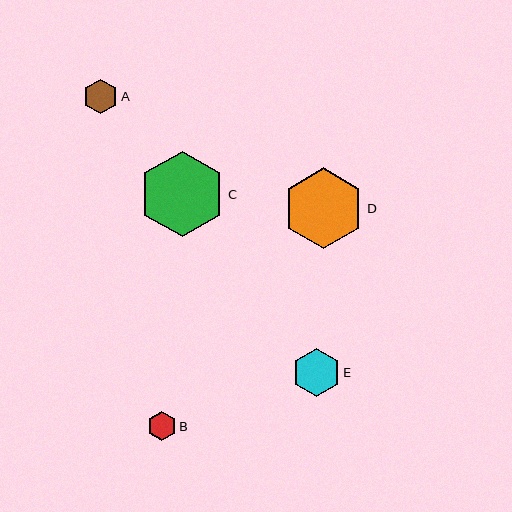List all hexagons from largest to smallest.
From largest to smallest: C, D, E, A, B.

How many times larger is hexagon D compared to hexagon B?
Hexagon D is approximately 2.8 times the size of hexagon B.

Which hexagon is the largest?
Hexagon C is the largest with a size of approximately 86 pixels.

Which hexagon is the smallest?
Hexagon B is the smallest with a size of approximately 29 pixels.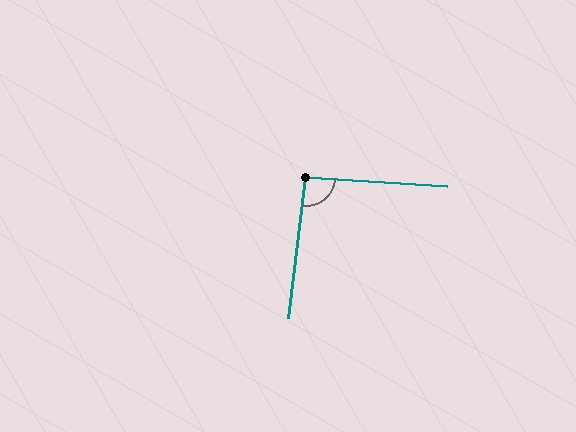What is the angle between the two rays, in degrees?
Approximately 93 degrees.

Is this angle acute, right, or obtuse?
It is approximately a right angle.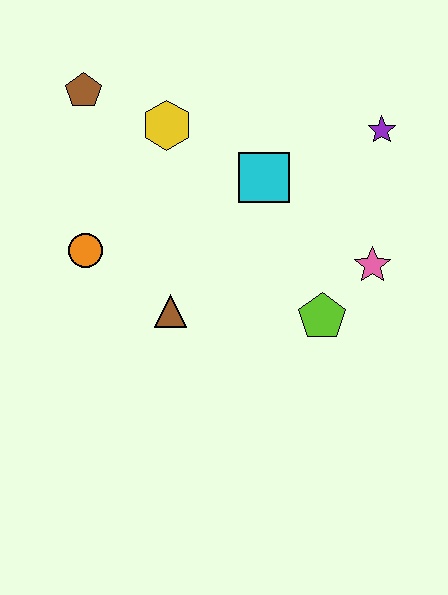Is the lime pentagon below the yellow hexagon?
Yes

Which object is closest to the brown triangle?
The orange circle is closest to the brown triangle.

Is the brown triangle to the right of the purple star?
No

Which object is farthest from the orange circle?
The purple star is farthest from the orange circle.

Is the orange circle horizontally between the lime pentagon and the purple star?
No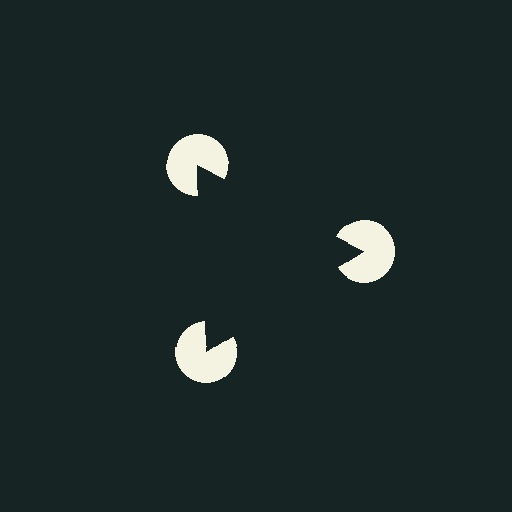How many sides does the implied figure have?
3 sides.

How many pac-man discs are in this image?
There are 3 — one at each vertex of the illusory triangle.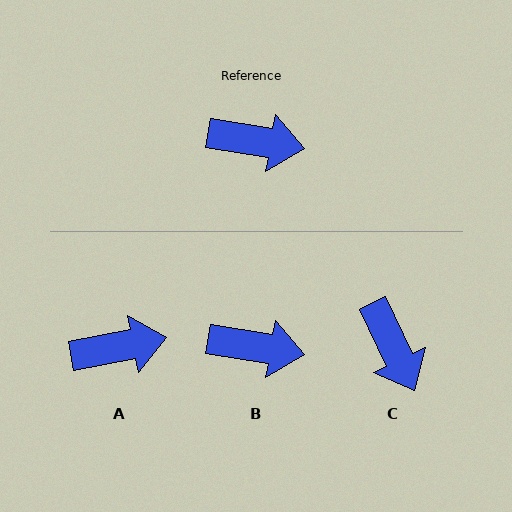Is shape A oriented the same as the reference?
No, it is off by about 21 degrees.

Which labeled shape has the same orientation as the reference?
B.